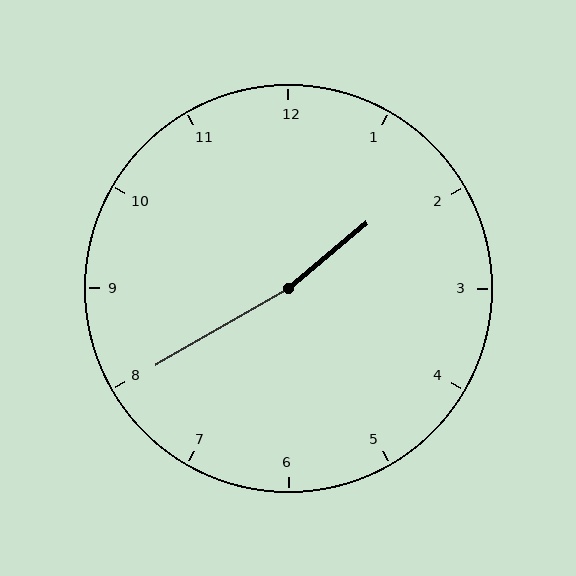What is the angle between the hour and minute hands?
Approximately 170 degrees.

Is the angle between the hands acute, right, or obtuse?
It is obtuse.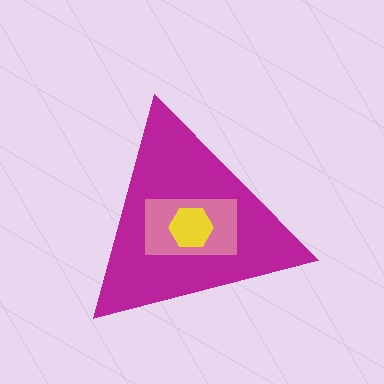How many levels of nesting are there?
3.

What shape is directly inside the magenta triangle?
The pink rectangle.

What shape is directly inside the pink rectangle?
The yellow hexagon.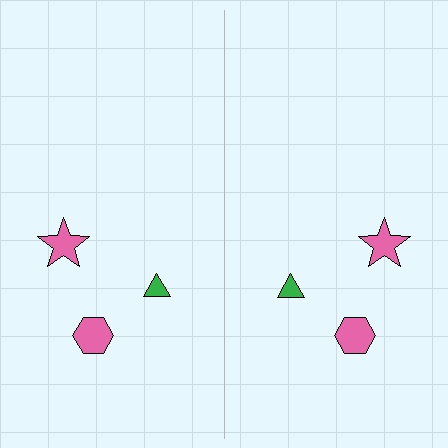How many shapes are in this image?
There are 6 shapes in this image.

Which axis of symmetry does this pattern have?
The pattern has a vertical axis of symmetry running through the center of the image.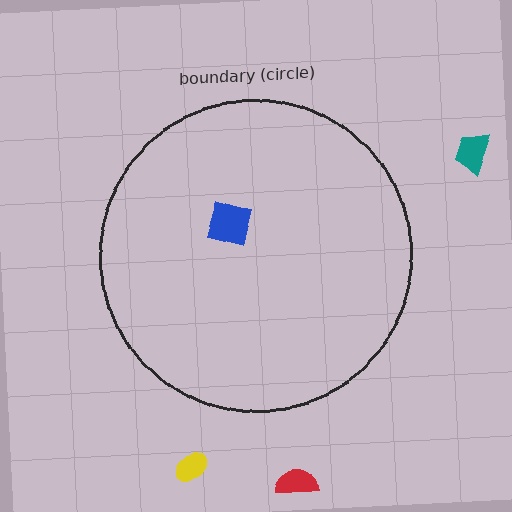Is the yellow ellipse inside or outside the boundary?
Outside.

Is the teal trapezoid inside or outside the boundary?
Outside.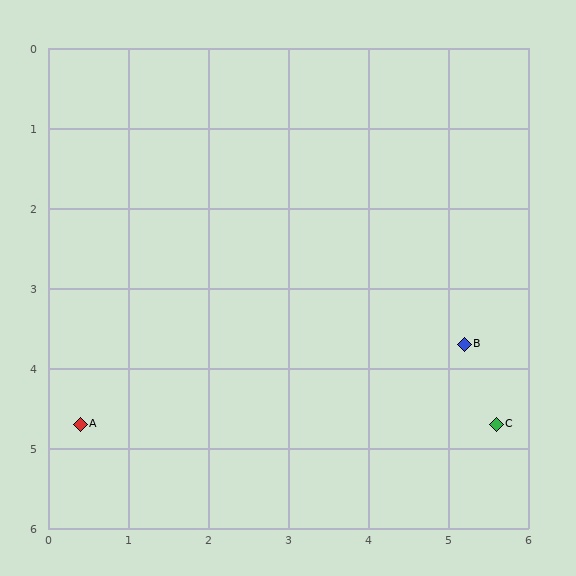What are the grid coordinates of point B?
Point B is at approximately (5.2, 3.7).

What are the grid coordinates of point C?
Point C is at approximately (5.6, 4.7).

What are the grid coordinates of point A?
Point A is at approximately (0.4, 4.7).